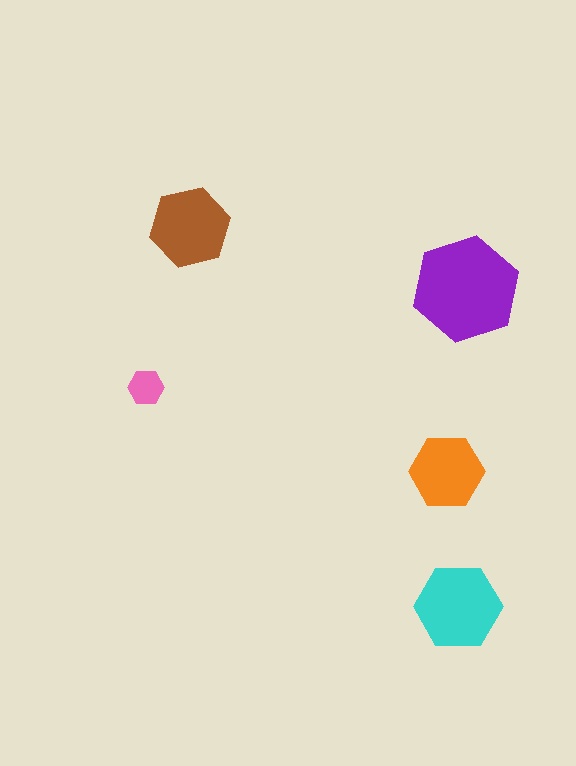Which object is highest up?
The brown hexagon is topmost.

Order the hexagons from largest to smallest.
the purple one, the cyan one, the brown one, the orange one, the pink one.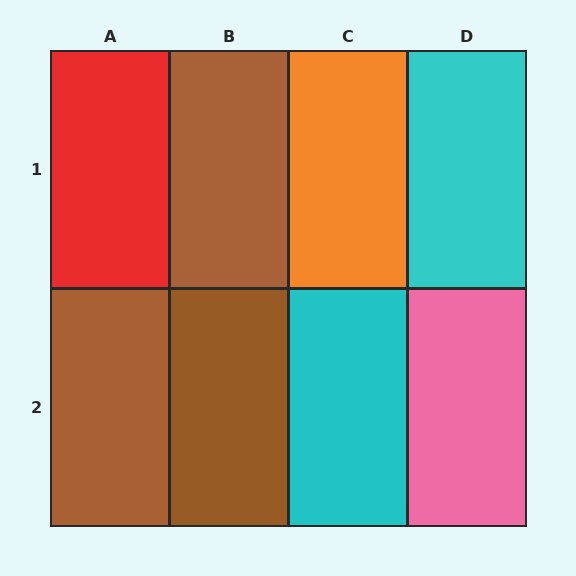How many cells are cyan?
2 cells are cyan.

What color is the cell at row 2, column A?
Brown.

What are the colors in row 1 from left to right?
Red, brown, orange, cyan.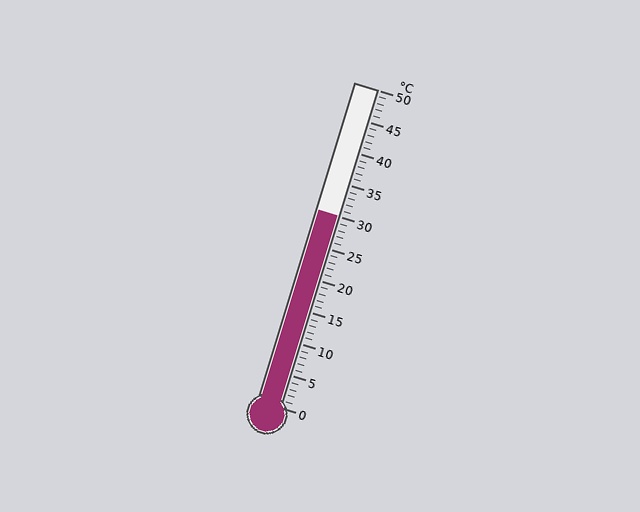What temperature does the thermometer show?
The thermometer shows approximately 30°C.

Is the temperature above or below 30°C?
The temperature is at 30°C.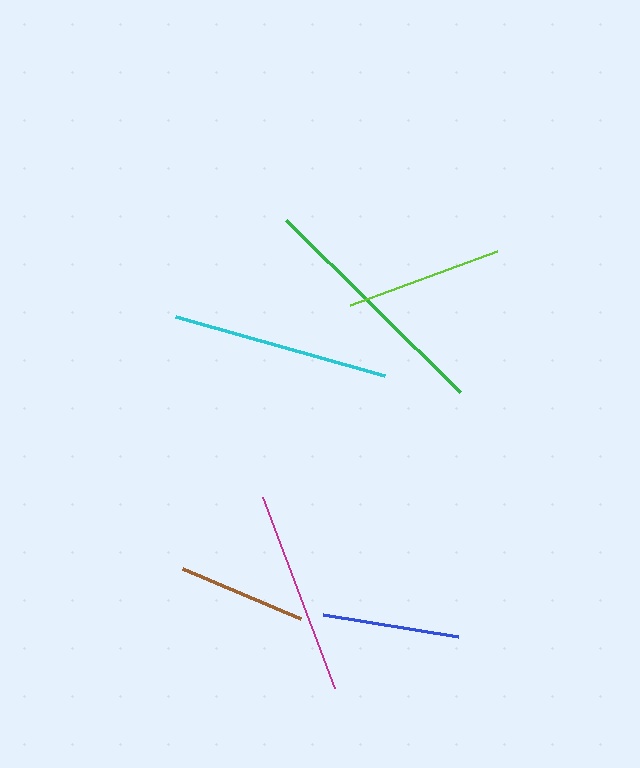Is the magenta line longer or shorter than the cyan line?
The cyan line is longer than the magenta line.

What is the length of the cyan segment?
The cyan segment is approximately 218 pixels long.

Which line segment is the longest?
The green line is the longest at approximately 244 pixels.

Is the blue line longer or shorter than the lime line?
The lime line is longer than the blue line.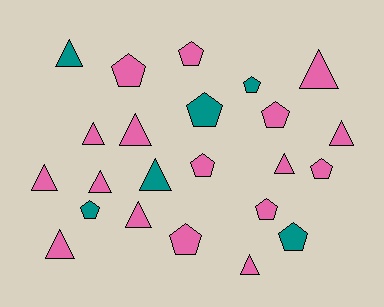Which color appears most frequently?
Pink, with 17 objects.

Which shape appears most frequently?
Triangle, with 12 objects.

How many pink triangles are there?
There are 10 pink triangles.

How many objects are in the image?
There are 23 objects.